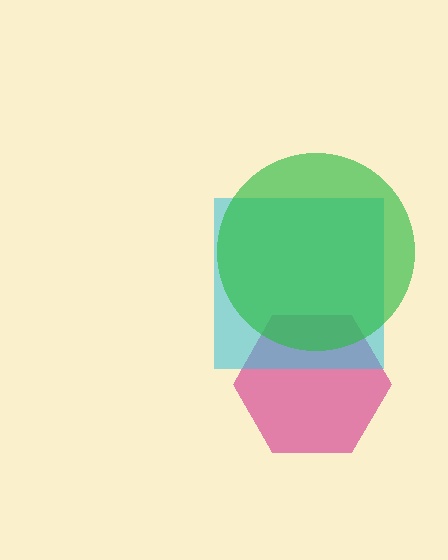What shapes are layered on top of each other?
The layered shapes are: a magenta hexagon, a cyan square, a green circle.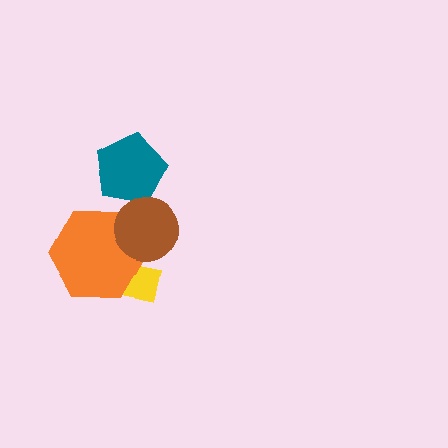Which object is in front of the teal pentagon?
The brown circle is in front of the teal pentagon.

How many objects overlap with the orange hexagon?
2 objects overlap with the orange hexagon.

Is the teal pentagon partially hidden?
Yes, it is partially covered by another shape.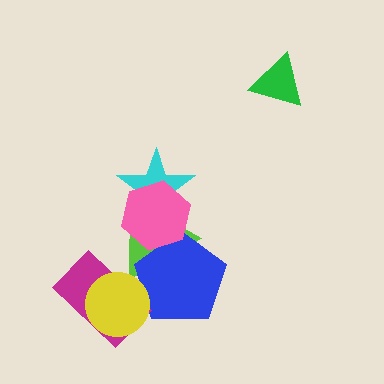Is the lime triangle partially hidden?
Yes, it is partially covered by another shape.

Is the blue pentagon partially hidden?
Yes, it is partially covered by another shape.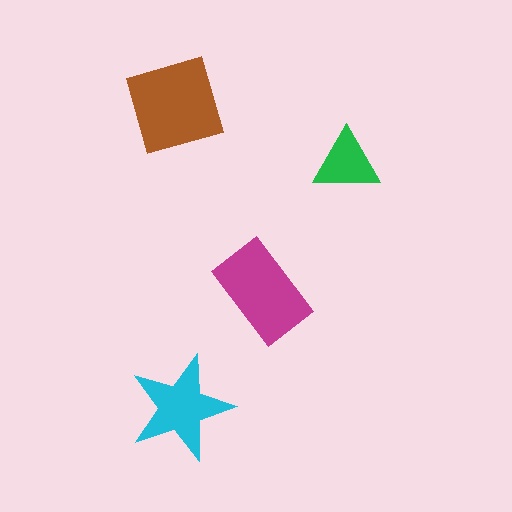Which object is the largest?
The brown square.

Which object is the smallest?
The green triangle.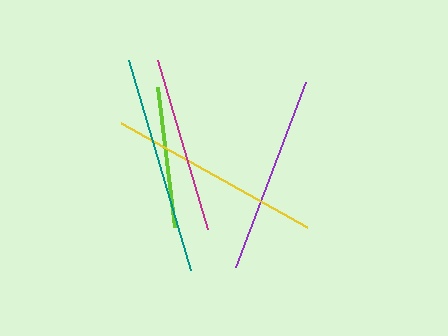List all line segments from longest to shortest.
From longest to shortest: teal, yellow, purple, magenta, lime.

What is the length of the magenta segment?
The magenta segment is approximately 176 pixels long.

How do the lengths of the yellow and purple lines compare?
The yellow and purple lines are approximately the same length.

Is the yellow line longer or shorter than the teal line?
The teal line is longer than the yellow line.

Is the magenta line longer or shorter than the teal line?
The teal line is longer than the magenta line.